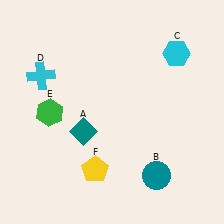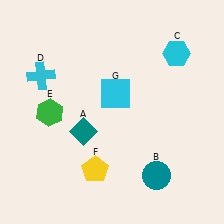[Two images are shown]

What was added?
A cyan square (G) was added in Image 2.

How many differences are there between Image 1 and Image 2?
There is 1 difference between the two images.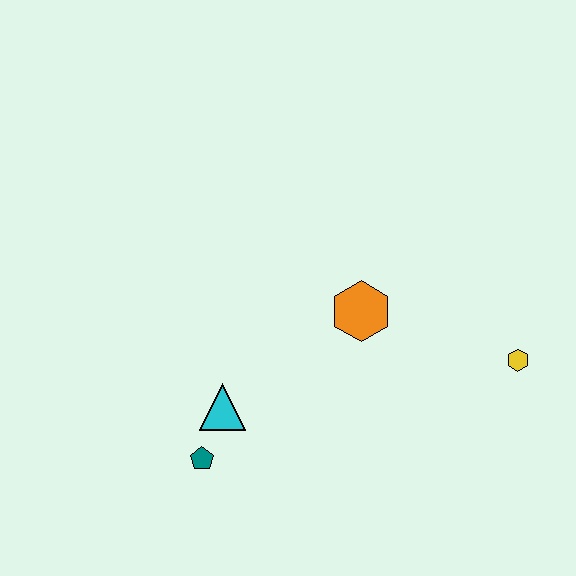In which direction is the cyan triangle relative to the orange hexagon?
The cyan triangle is to the left of the orange hexagon.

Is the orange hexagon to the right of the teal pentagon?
Yes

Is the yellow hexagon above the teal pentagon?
Yes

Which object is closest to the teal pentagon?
The cyan triangle is closest to the teal pentagon.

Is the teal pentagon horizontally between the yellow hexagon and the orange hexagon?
No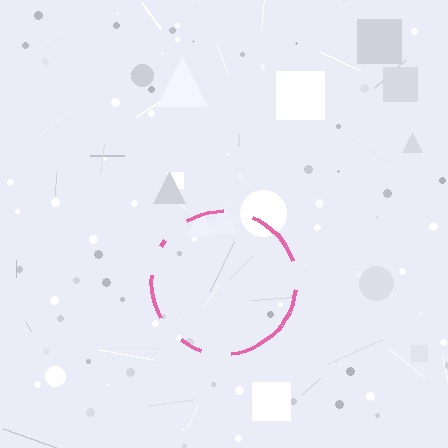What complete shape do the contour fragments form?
The contour fragments form a circle.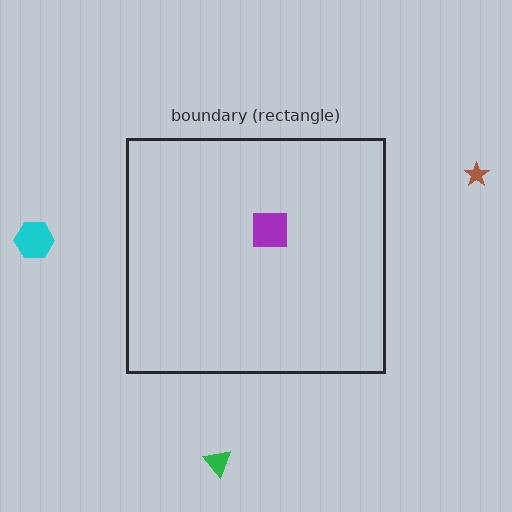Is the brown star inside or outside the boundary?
Outside.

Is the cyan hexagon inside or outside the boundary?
Outside.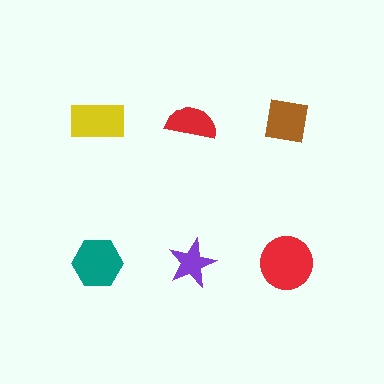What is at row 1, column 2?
A red semicircle.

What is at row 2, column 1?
A teal hexagon.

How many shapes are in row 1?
3 shapes.